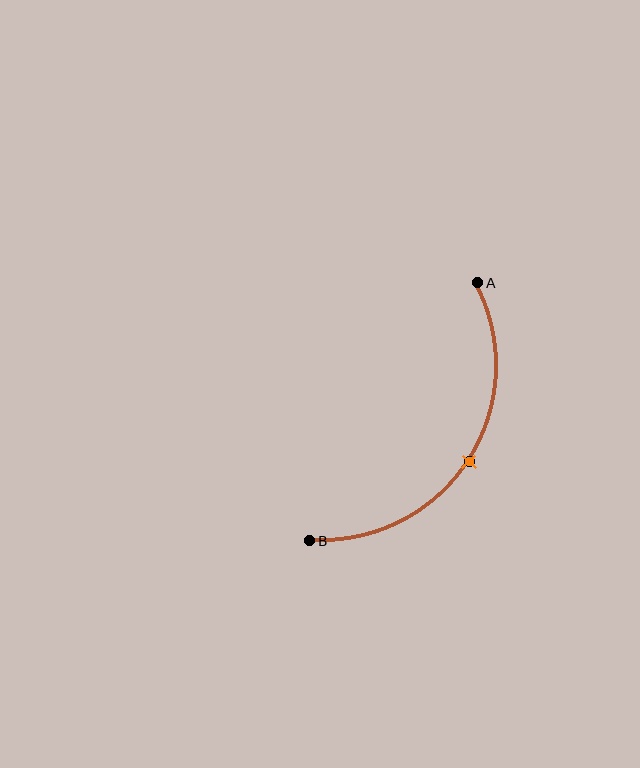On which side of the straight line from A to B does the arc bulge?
The arc bulges to the right of the straight line connecting A and B.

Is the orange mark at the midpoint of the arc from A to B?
Yes. The orange mark lies on the arc at equal arc-length from both A and B — it is the arc midpoint.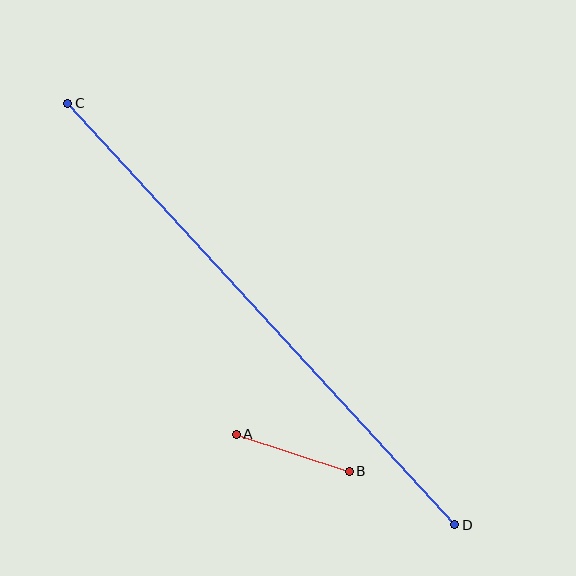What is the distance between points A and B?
The distance is approximately 119 pixels.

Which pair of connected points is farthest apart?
Points C and D are farthest apart.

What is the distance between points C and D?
The distance is approximately 572 pixels.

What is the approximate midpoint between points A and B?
The midpoint is at approximately (293, 453) pixels.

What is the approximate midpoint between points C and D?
The midpoint is at approximately (261, 314) pixels.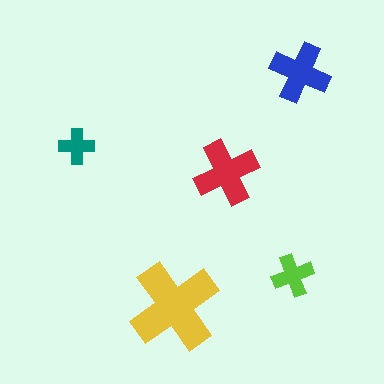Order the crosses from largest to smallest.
the yellow one, the red one, the blue one, the lime one, the teal one.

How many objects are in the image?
There are 5 objects in the image.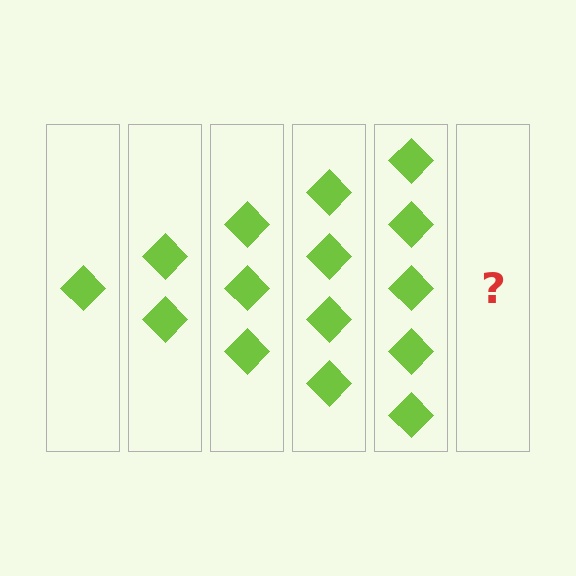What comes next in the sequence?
The next element should be 6 diamonds.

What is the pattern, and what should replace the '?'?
The pattern is that each step adds one more diamond. The '?' should be 6 diamonds.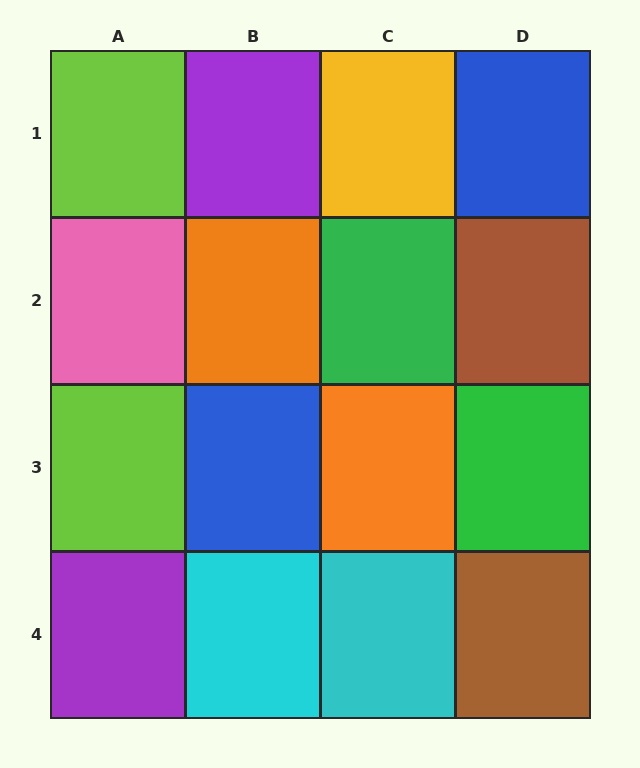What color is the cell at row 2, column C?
Green.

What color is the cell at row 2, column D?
Brown.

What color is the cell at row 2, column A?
Pink.